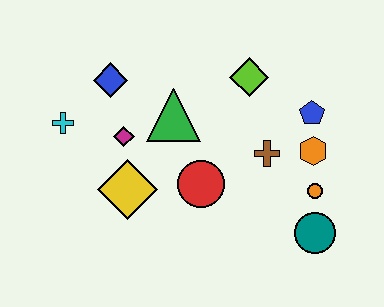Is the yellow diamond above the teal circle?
Yes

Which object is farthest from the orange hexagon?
The cyan cross is farthest from the orange hexagon.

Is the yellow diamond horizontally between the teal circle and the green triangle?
No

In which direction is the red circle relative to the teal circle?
The red circle is to the left of the teal circle.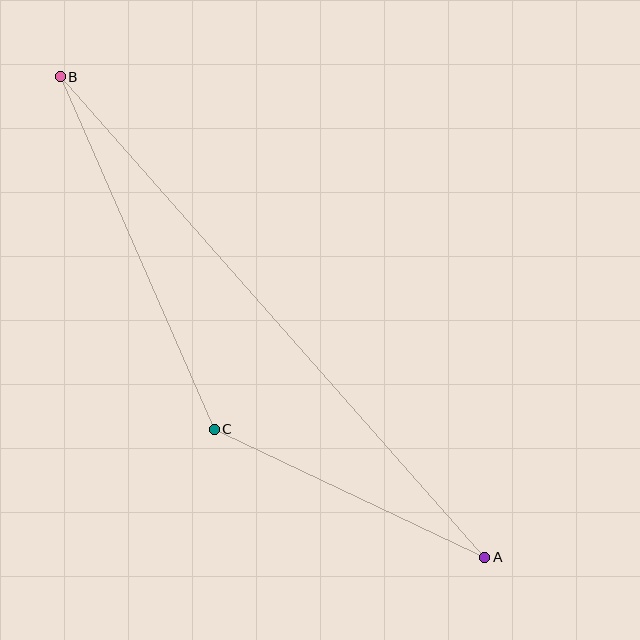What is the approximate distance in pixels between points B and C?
The distance between B and C is approximately 385 pixels.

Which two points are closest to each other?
Points A and C are closest to each other.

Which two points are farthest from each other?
Points A and B are farthest from each other.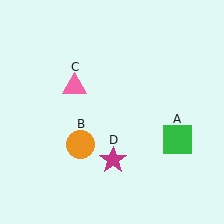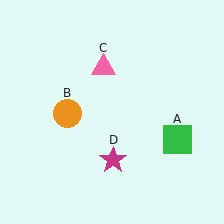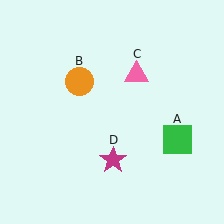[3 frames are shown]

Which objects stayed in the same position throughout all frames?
Green square (object A) and magenta star (object D) remained stationary.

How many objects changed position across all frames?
2 objects changed position: orange circle (object B), pink triangle (object C).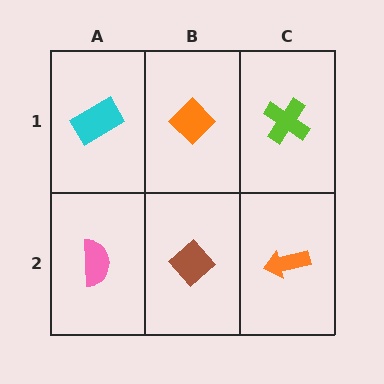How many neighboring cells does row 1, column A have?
2.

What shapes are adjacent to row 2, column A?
A cyan rectangle (row 1, column A), a brown diamond (row 2, column B).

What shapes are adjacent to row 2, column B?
An orange diamond (row 1, column B), a pink semicircle (row 2, column A), an orange arrow (row 2, column C).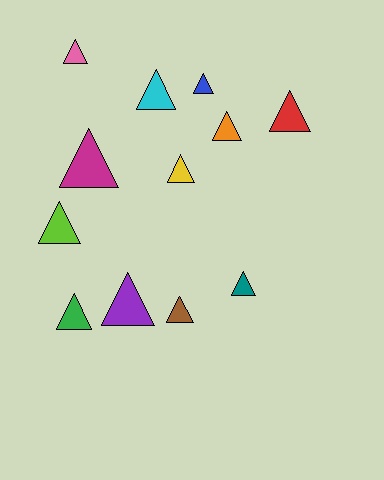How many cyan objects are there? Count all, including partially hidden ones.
There is 1 cyan object.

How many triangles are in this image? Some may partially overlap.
There are 12 triangles.